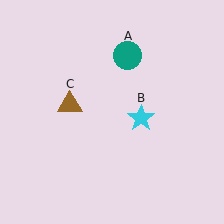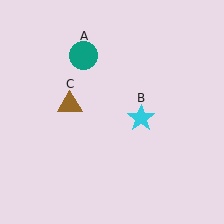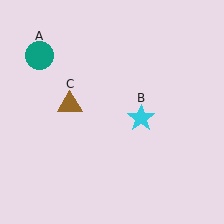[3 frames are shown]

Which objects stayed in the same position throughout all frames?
Cyan star (object B) and brown triangle (object C) remained stationary.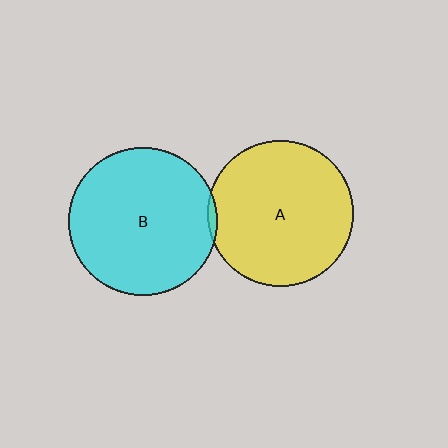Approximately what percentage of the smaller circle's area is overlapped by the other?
Approximately 5%.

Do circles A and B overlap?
Yes.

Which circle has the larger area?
Circle B (cyan).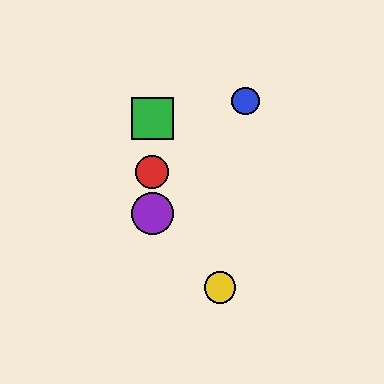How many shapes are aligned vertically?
3 shapes (the red circle, the green square, the purple circle) are aligned vertically.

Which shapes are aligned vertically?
The red circle, the green square, the purple circle are aligned vertically.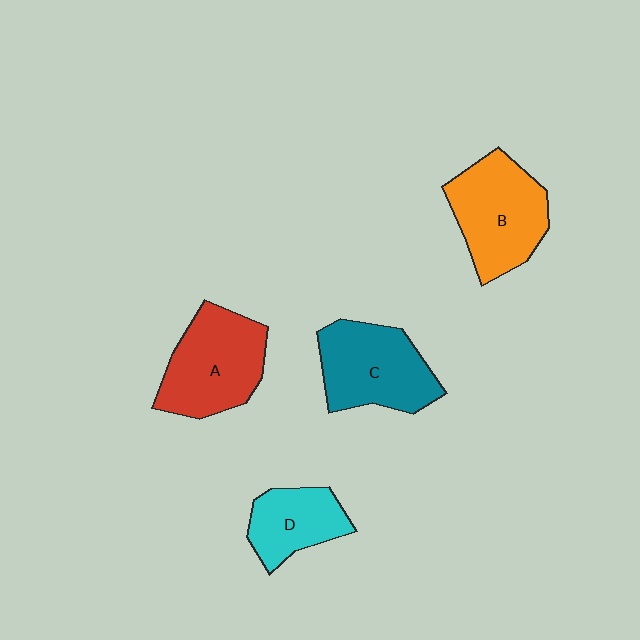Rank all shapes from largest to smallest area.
From largest to smallest: B (orange), A (red), C (teal), D (cyan).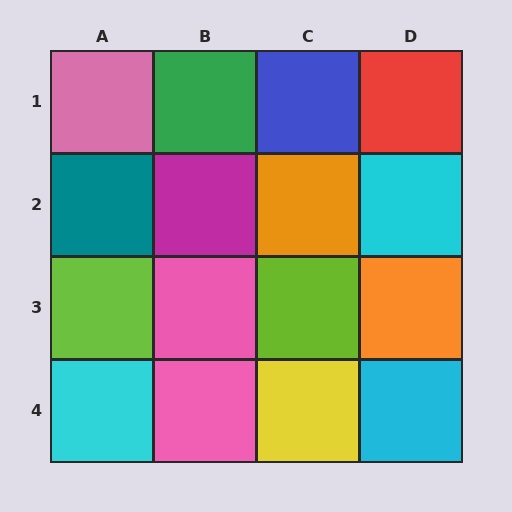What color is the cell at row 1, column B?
Green.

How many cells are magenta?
1 cell is magenta.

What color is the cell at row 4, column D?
Cyan.